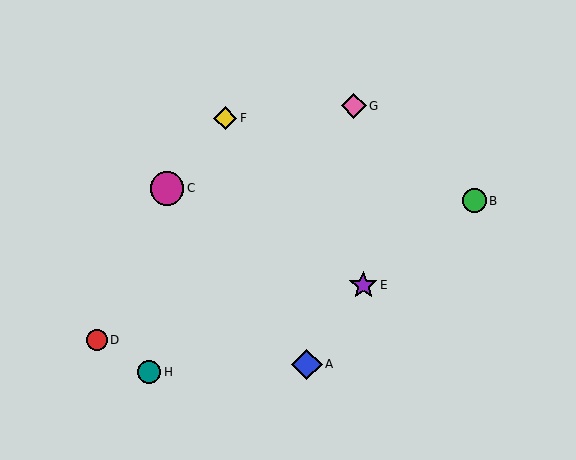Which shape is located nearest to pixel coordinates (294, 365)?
The blue diamond (labeled A) at (307, 364) is nearest to that location.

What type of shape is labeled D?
Shape D is a red circle.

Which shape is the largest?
The magenta circle (labeled C) is the largest.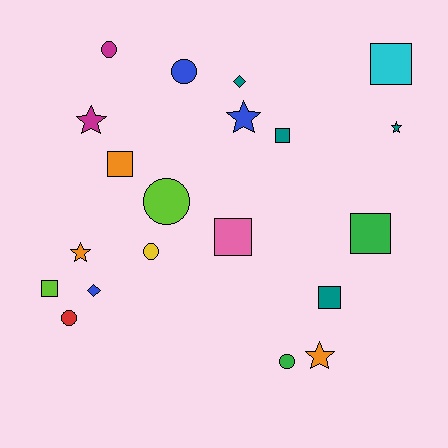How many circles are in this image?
There are 6 circles.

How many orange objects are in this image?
There are 3 orange objects.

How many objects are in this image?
There are 20 objects.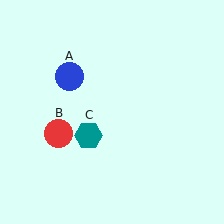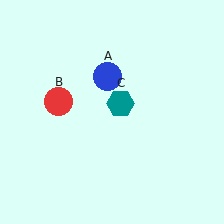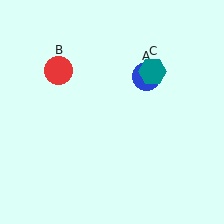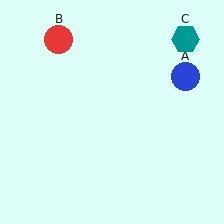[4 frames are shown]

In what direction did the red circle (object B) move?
The red circle (object B) moved up.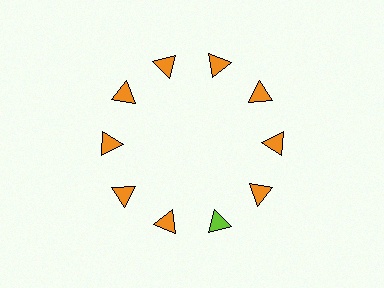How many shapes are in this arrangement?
There are 10 shapes arranged in a ring pattern.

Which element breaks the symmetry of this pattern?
The lime triangle at roughly the 5 o'clock position breaks the symmetry. All other shapes are orange triangles.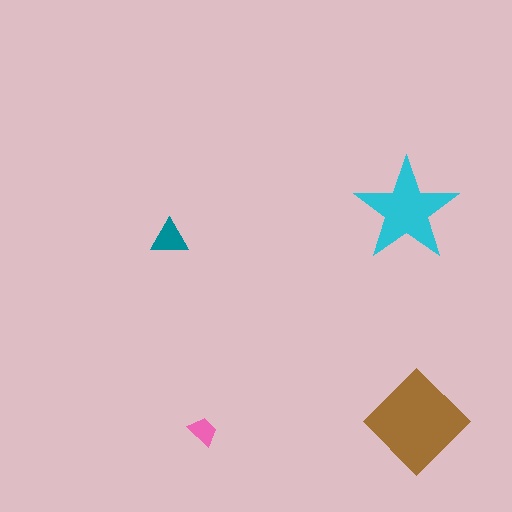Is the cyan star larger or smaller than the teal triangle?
Larger.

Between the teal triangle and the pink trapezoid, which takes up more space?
The teal triangle.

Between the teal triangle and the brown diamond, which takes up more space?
The brown diamond.